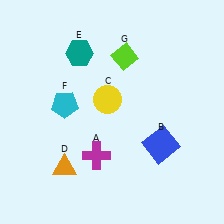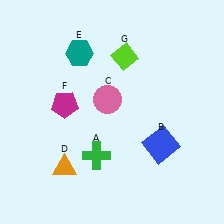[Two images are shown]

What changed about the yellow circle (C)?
In Image 1, C is yellow. In Image 2, it changed to pink.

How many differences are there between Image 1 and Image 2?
There are 3 differences between the two images.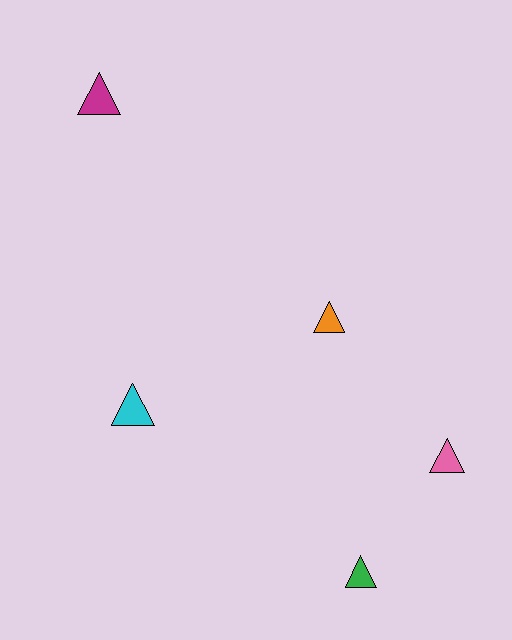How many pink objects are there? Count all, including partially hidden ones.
There is 1 pink object.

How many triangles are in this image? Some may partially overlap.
There are 5 triangles.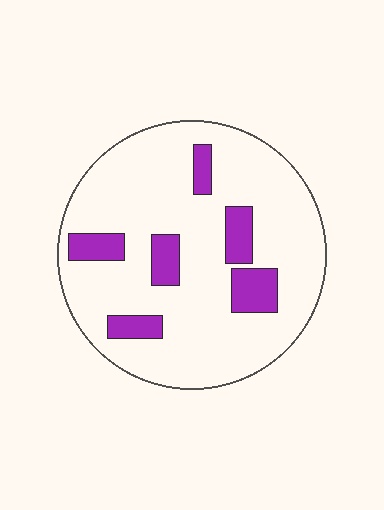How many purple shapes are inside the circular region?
6.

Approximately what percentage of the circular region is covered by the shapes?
Approximately 15%.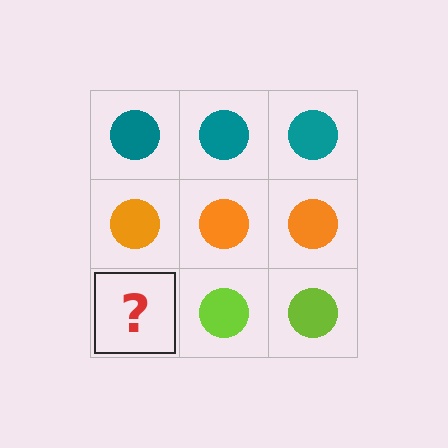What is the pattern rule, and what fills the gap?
The rule is that each row has a consistent color. The gap should be filled with a lime circle.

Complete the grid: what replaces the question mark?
The question mark should be replaced with a lime circle.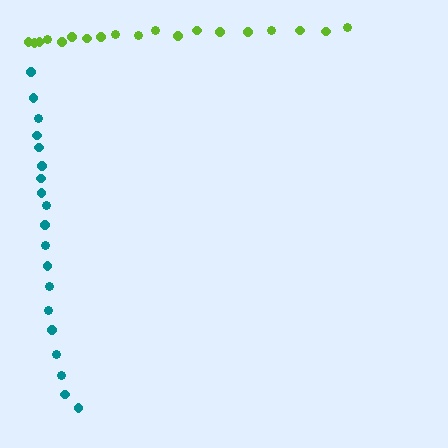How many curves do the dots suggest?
There are 2 distinct paths.